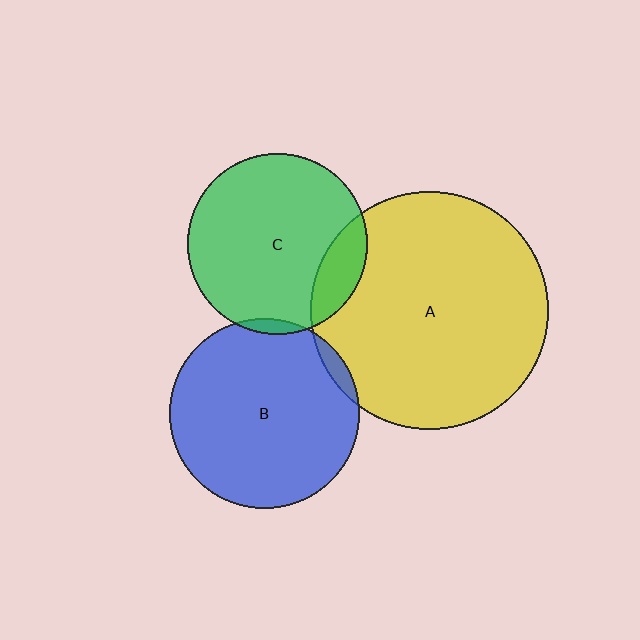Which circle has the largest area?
Circle A (yellow).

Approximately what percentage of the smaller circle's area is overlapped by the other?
Approximately 5%.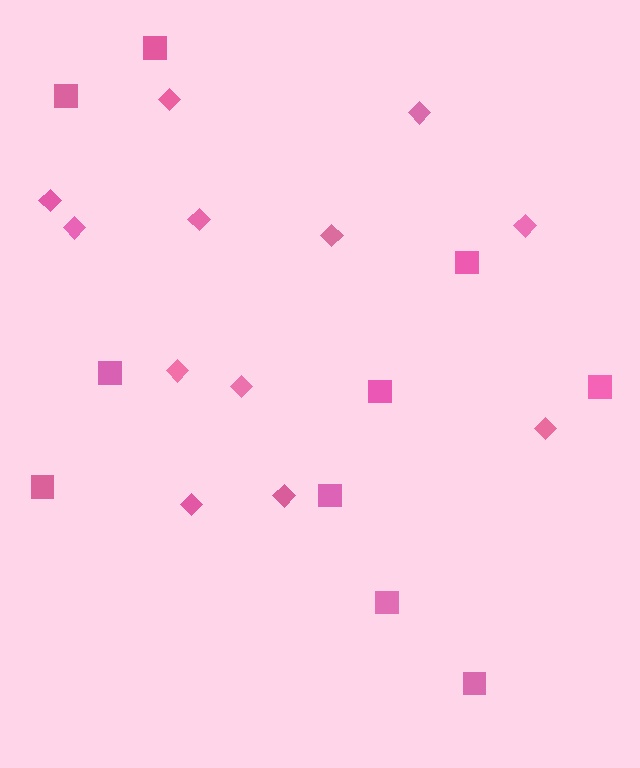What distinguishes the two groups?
There are 2 groups: one group of diamonds (12) and one group of squares (10).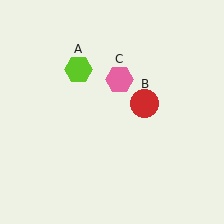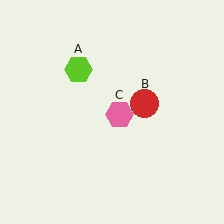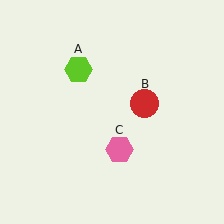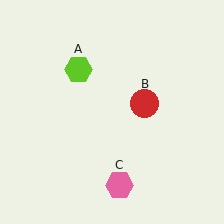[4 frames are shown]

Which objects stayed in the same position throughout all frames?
Lime hexagon (object A) and red circle (object B) remained stationary.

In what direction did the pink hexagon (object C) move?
The pink hexagon (object C) moved down.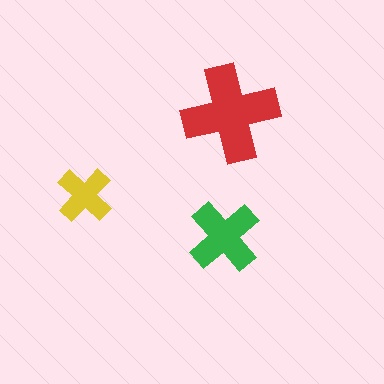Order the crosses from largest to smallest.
the red one, the green one, the yellow one.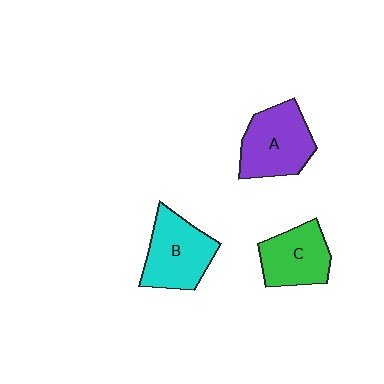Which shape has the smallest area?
Shape C (green).